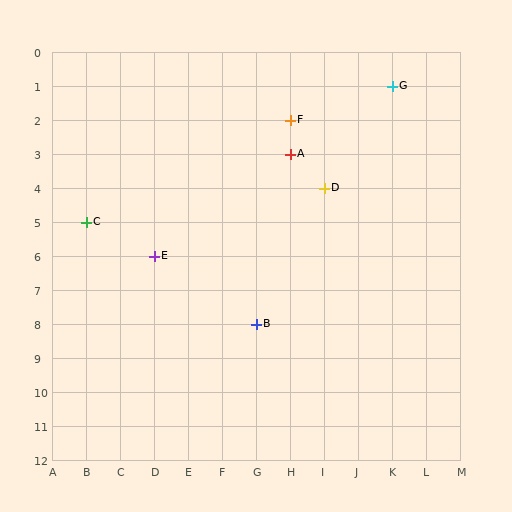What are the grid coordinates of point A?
Point A is at grid coordinates (H, 3).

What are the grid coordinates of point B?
Point B is at grid coordinates (G, 8).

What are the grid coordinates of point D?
Point D is at grid coordinates (I, 4).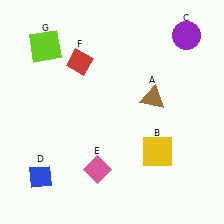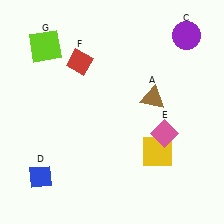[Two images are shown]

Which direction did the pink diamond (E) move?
The pink diamond (E) moved right.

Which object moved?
The pink diamond (E) moved right.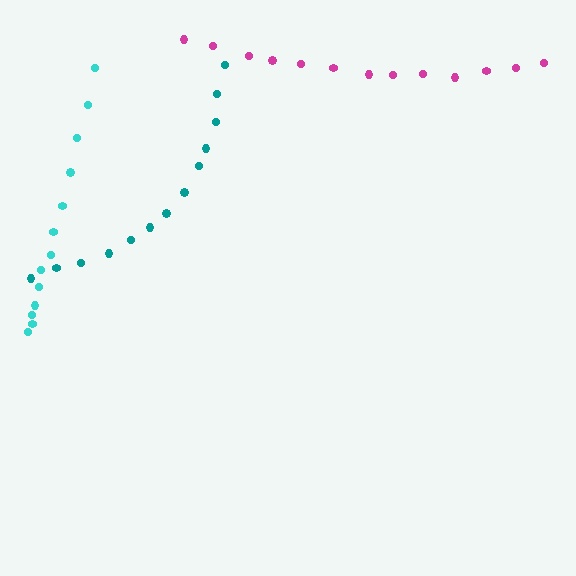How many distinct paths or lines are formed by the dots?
There are 3 distinct paths.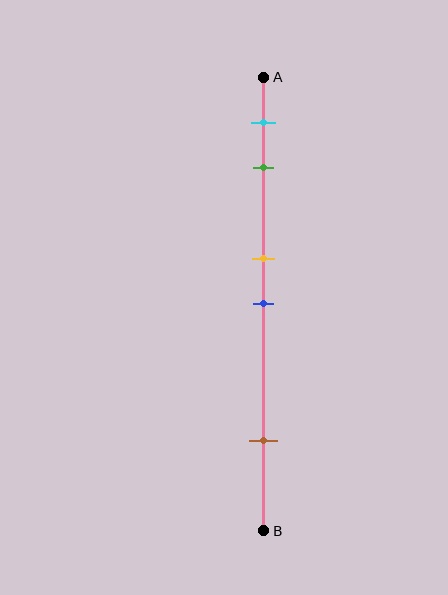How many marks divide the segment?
There are 5 marks dividing the segment.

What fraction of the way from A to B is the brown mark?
The brown mark is approximately 80% (0.8) of the way from A to B.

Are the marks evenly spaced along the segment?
No, the marks are not evenly spaced.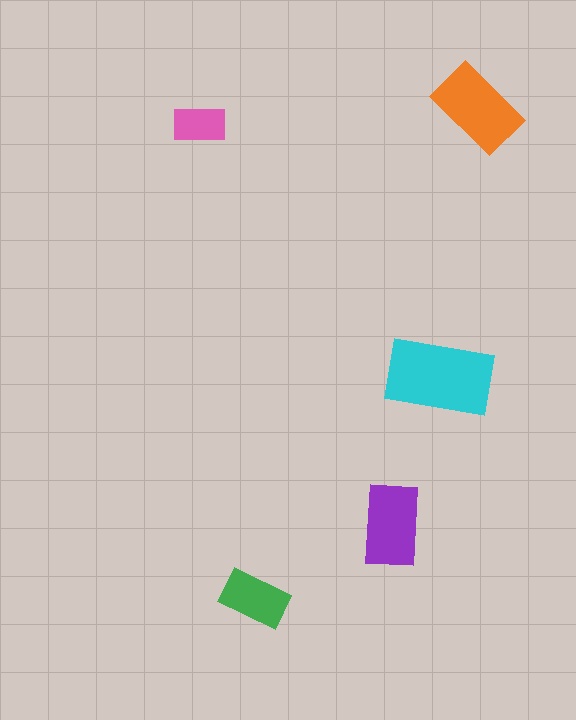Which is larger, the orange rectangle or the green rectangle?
The orange one.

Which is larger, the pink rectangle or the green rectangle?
The green one.